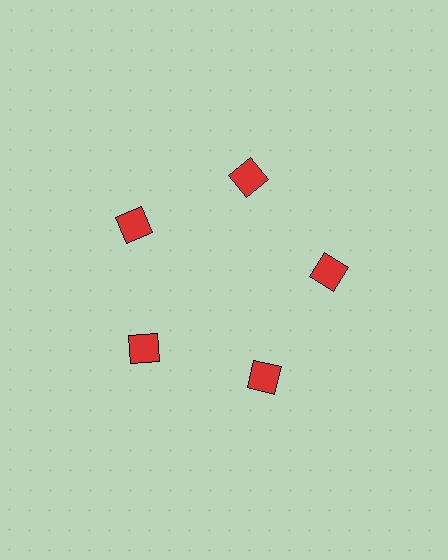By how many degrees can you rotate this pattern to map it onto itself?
The pattern maps onto itself every 72 degrees of rotation.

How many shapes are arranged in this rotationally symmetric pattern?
There are 5 shapes, arranged in 5 groups of 1.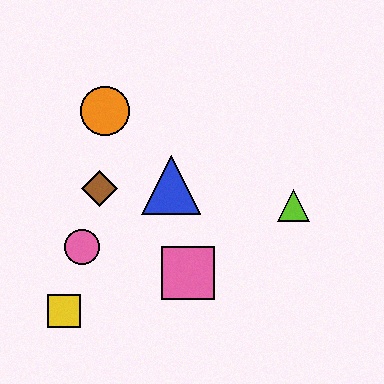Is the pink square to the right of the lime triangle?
No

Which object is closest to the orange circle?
The brown diamond is closest to the orange circle.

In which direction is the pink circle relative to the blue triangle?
The pink circle is to the left of the blue triangle.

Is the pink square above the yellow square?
Yes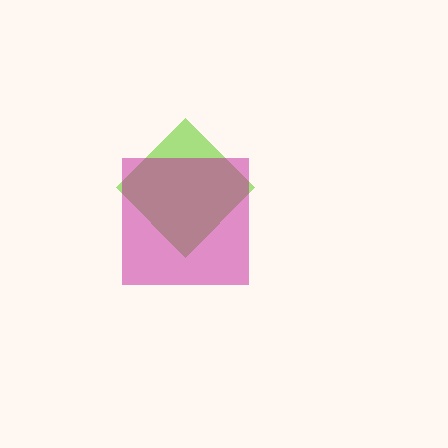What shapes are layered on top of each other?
The layered shapes are: a lime diamond, a magenta square.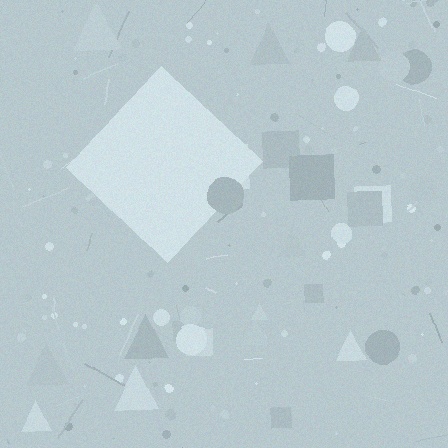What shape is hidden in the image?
A diamond is hidden in the image.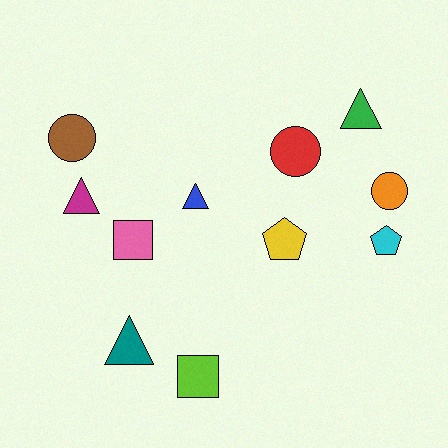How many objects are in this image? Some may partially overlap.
There are 11 objects.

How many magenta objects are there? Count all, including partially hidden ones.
There is 1 magenta object.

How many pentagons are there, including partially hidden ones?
There are 2 pentagons.